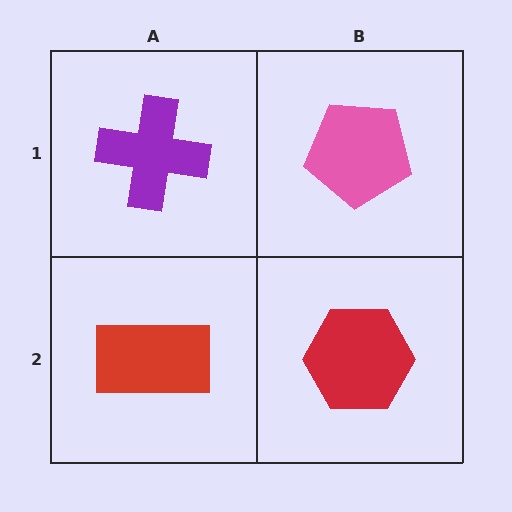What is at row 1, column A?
A purple cross.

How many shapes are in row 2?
2 shapes.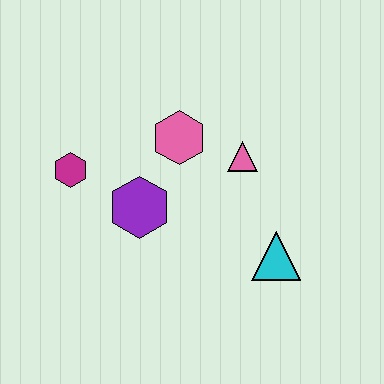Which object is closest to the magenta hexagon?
The purple hexagon is closest to the magenta hexagon.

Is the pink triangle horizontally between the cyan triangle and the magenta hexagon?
Yes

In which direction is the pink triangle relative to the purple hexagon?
The pink triangle is to the right of the purple hexagon.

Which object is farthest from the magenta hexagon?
The cyan triangle is farthest from the magenta hexagon.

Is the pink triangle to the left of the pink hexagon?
No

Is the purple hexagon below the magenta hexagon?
Yes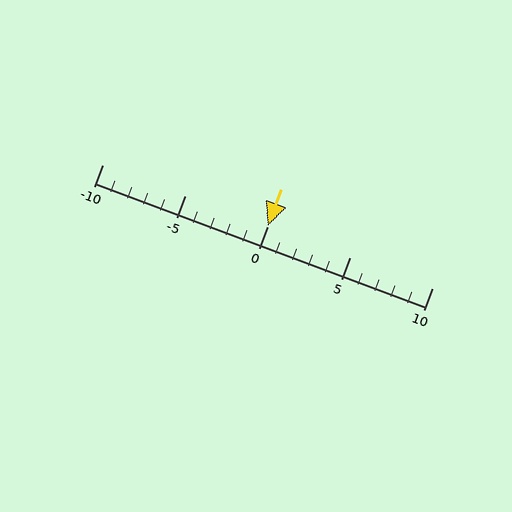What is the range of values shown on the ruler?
The ruler shows values from -10 to 10.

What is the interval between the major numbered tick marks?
The major tick marks are spaced 5 units apart.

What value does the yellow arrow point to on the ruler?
The yellow arrow points to approximately 0.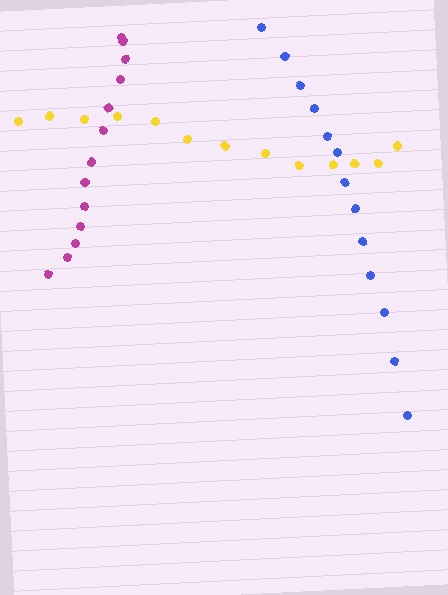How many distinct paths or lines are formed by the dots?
There are 3 distinct paths.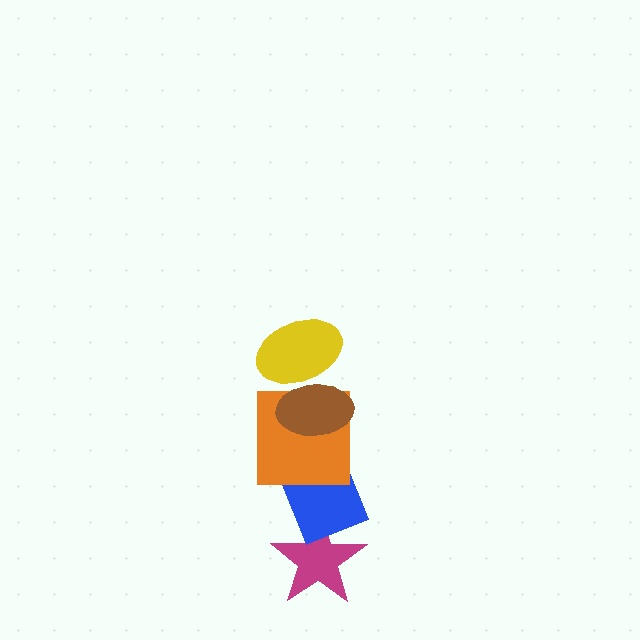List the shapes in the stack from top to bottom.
From top to bottom: the yellow ellipse, the brown ellipse, the orange square, the blue diamond, the magenta star.